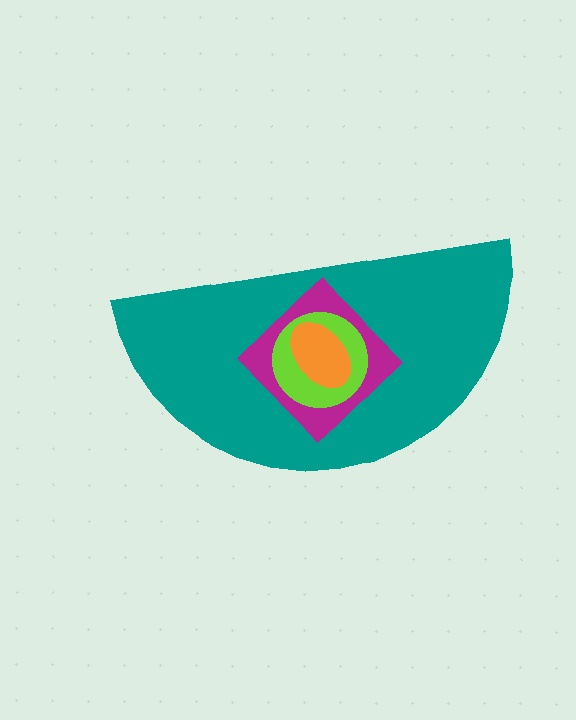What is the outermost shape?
The teal semicircle.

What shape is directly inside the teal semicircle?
The magenta diamond.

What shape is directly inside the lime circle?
The orange ellipse.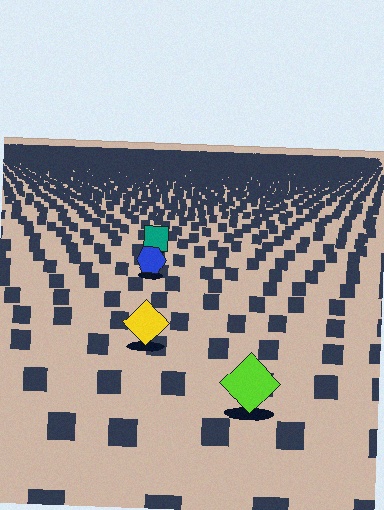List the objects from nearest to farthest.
From nearest to farthest: the lime diamond, the yellow diamond, the blue hexagon, the teal square.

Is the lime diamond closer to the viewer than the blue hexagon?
Yes. The lime diamond is closer — you can tell from the texture gradient: the ground texture is coarser near it.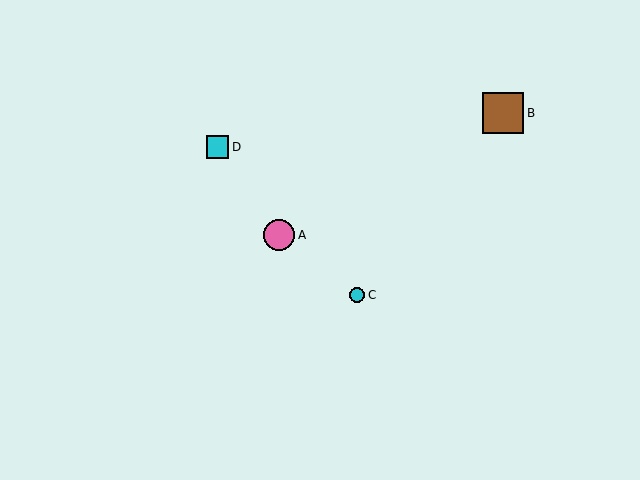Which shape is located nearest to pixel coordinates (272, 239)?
The pink circle (labeled A) at (279, 235) is nearest to that location.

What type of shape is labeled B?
Shape B is a brown square.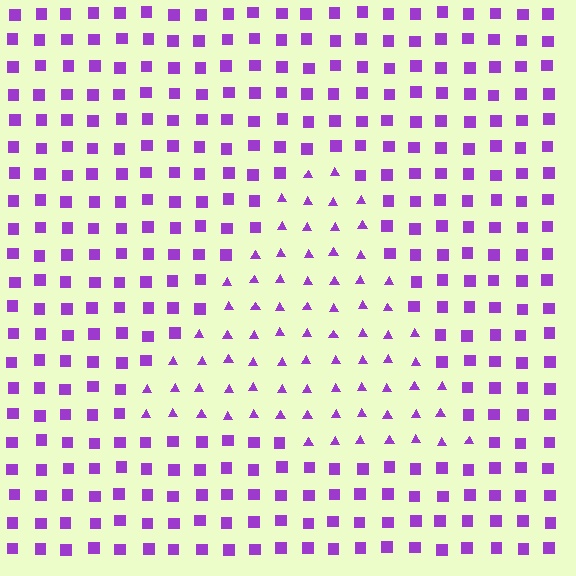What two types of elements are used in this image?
The image uses triangles inside the triangle region and squares outside it.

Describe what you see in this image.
The image is filled with small purple elements arranged in a uniform grid. A triangle-shaped region contains triangles, while the surrounding area contains squares. The boundary is defined purely by the change in element shape.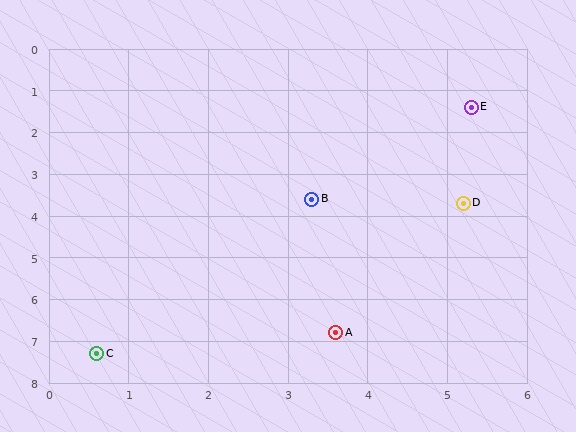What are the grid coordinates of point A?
Point A is at approximately (3.6, 6.8).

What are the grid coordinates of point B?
Point B is at approximately (3.3, 3.6).